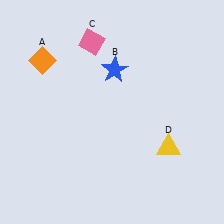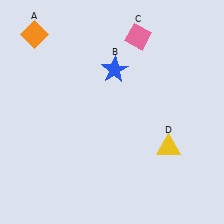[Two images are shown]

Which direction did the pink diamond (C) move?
The pink diamond (C) moved right.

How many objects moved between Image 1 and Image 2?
2 objects moved between the two images.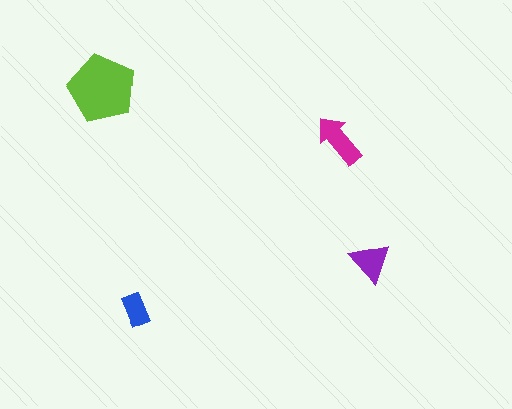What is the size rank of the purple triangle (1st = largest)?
3rd.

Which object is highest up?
The lime pentagon is topmost.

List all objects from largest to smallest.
The lime pentagon, the magenta arrow, the purple triangle, the blue rectangle.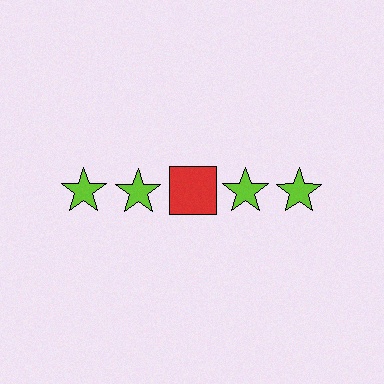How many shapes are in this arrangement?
There are 5 shapes arranged in a grid pattern.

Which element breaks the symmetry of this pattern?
The red square in the top row, center column breaks the symmetry. All other shapes are lime stars.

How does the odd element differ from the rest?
It differs in both color (red instead of lime) and shape (square instead of star).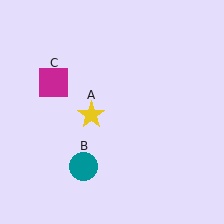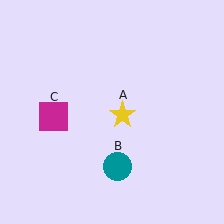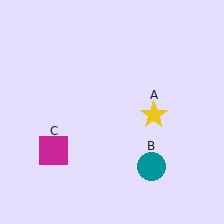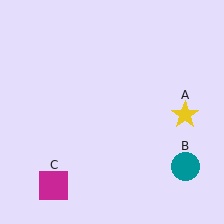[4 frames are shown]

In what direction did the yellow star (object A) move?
The yellow star (object A) moved right.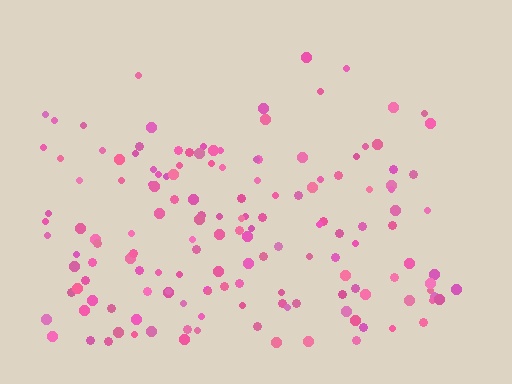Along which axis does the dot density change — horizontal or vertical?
Vertical.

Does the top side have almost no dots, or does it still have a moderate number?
Still a moderate number, just noticeably fewer than the bottom.